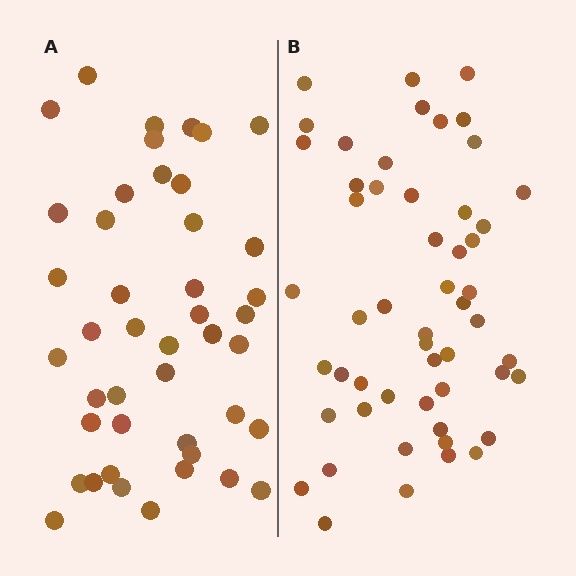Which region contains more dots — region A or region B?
Region B (the right region) has more dots.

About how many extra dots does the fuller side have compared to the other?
Region B has roughly 8 or so more dots than region A.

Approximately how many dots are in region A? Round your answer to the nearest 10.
About 40 dots. (The exact count is 44, which rounds to 40.)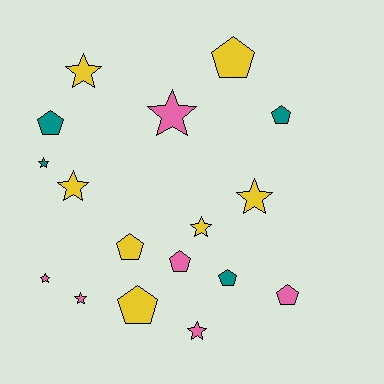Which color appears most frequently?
Yellow, with 7 objects.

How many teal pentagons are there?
There are 3 teal pentagons.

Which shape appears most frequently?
Star, with 9 objects.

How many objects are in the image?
There are 17 objects.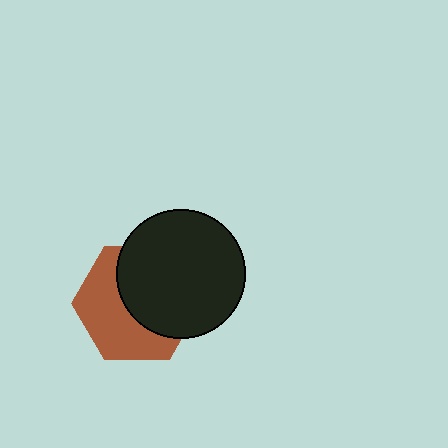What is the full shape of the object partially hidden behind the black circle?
The partially hidden object is a brown hexagon.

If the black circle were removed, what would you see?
You would see the complete brown hexagon.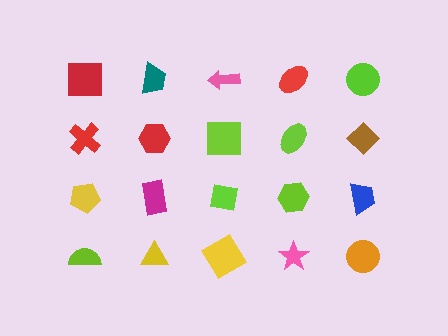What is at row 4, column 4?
A pink star.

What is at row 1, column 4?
A red ellipse.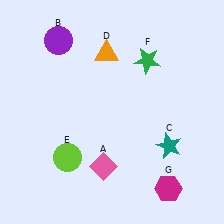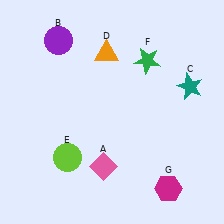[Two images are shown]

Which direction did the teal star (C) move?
The teal star (C) moved up.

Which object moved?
The teal star (C) moved up.